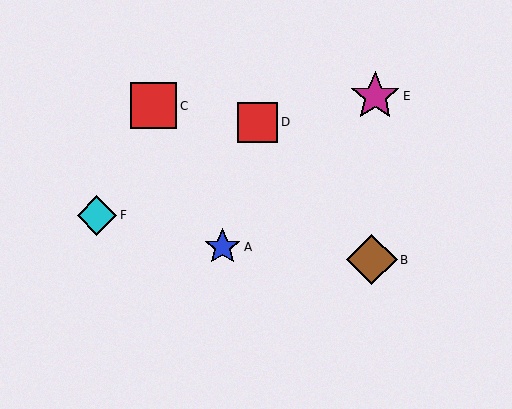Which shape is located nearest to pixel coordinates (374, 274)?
The brown diamond (labeled B) at (372, 260) is nearest to that location.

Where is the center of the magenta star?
The center of the magenta star is at (375, 96).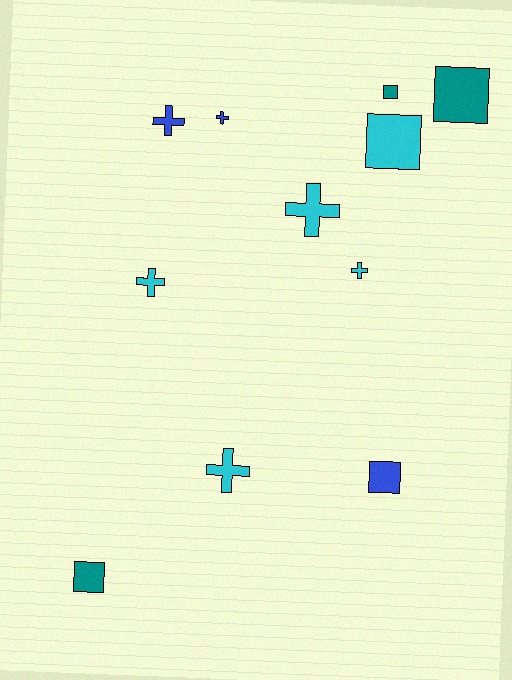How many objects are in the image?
There are 11 objects.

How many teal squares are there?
There are 3 teal squares.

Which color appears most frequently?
Cyan, with 5 objects.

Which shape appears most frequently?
Cross, with 6 objects.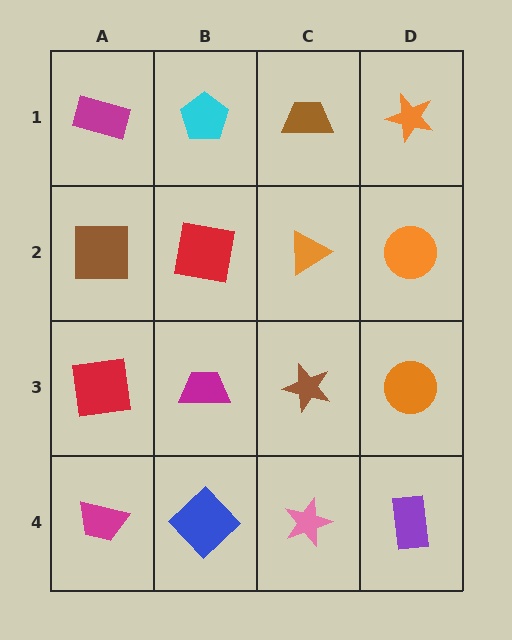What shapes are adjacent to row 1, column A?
A brown square (row 2, column A), a cyan pentagon (row 1, column B).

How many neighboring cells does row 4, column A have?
2.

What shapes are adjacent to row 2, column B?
A cyan pentagon (row 1, column B), a magenta trapezoid (row 3, column B), a brown square (row 2, column A), an orange triangle (row 2, column C).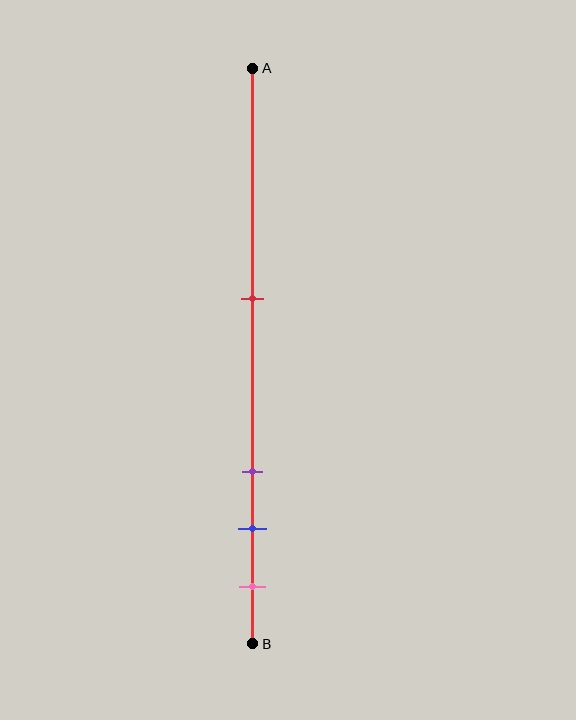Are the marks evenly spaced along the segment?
No, the marks are not evenly spaced.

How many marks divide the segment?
There are 4 marks dividing the segment.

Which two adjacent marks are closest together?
The blue and pink marks are the closest adjacent pair.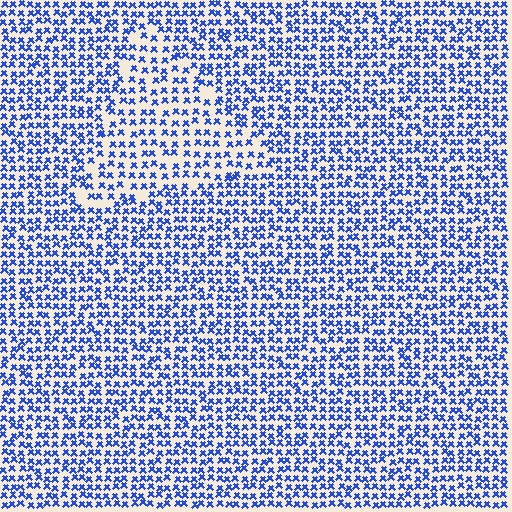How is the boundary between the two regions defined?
The boundary is defined by a change in element density (approximately 1.5x ratio). All elements are the same color, size, and shape.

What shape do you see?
I see a triangle.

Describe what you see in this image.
The image contains small blue elements arranged at two different densities. A triangle-shaped region is visible where the elements are less densely packed than the surrounding area.